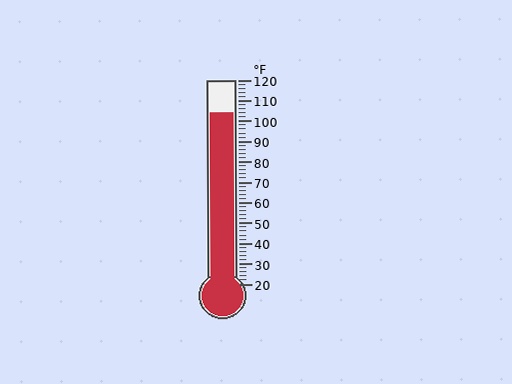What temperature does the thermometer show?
The thermometer shows approximately 104°F.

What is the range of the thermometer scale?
The thermometer scale ranges from 20°F to 120°F.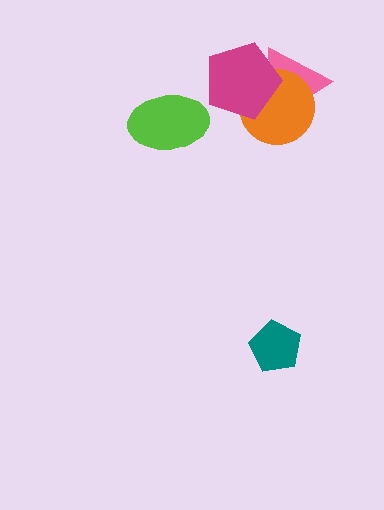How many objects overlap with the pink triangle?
2 objects overlap with the pink triangle.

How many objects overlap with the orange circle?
2 objects overlap with the orange circle.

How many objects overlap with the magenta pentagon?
2 objects overlap with the magenta pentagon.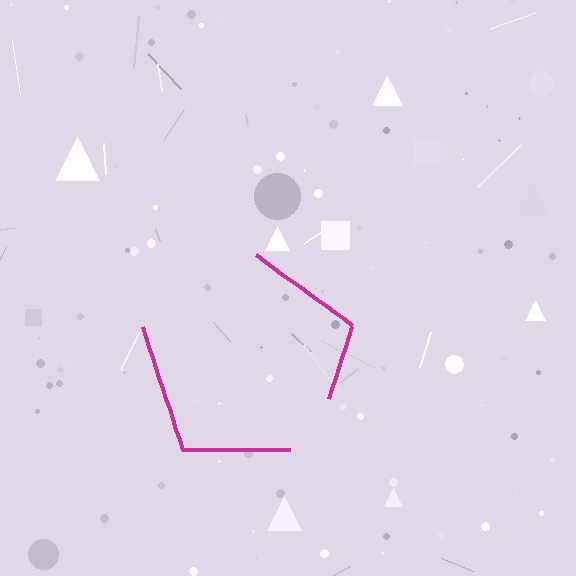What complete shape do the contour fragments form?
The contour fragments form a pentagon.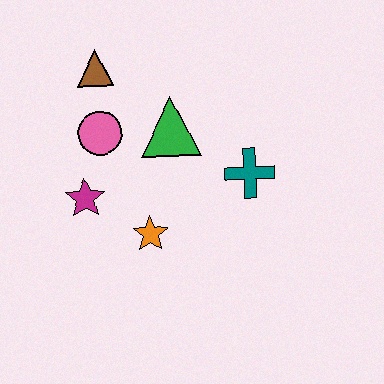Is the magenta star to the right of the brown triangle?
No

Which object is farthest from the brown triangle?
The teal cross is farthest from the brown triangle.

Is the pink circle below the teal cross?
No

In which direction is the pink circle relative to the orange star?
The pink circle is above the orange star.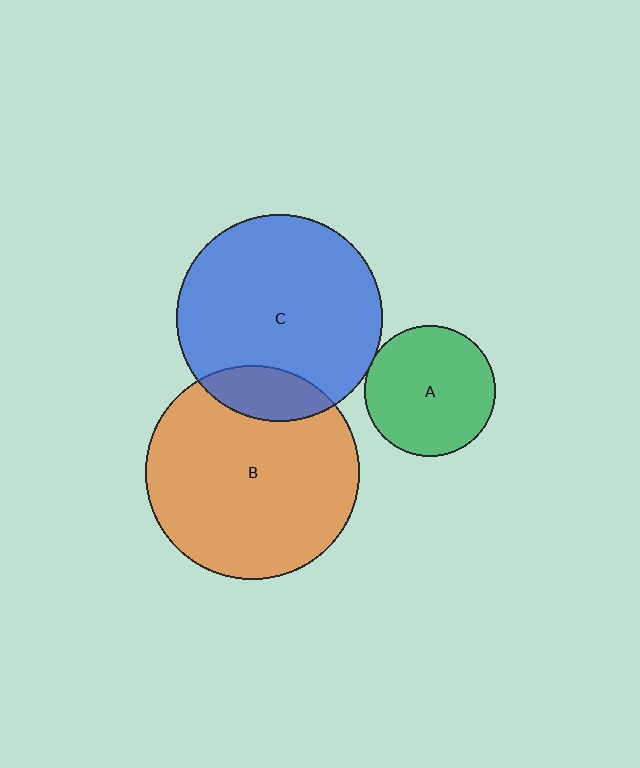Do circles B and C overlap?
Yes.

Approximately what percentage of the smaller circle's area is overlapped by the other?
Approximately 15%.